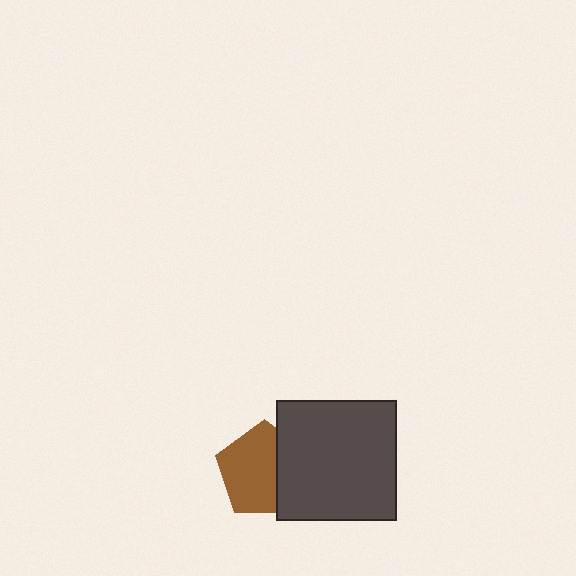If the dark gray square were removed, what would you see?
You would see the complete brown pentagon.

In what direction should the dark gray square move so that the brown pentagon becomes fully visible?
The dark gray square should move right. That is the shortest direction to clear the overlap and leave the brown pentagon fully visible.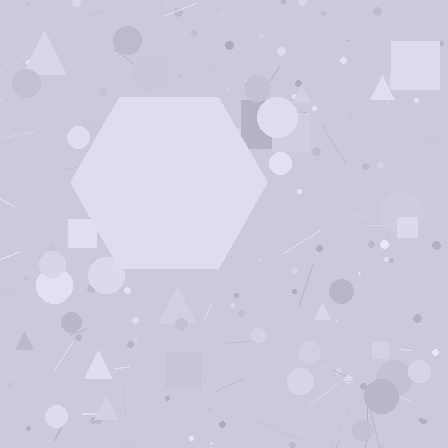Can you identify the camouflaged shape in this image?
The camouflaged shape is a hexagon.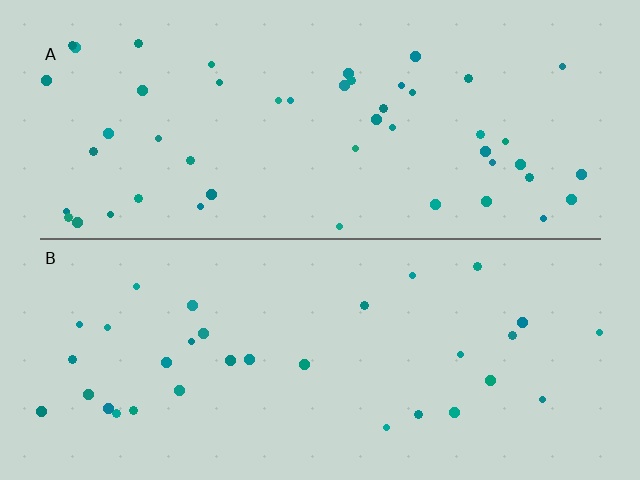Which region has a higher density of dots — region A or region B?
A (the top).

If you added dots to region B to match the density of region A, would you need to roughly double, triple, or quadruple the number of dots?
Approximately double.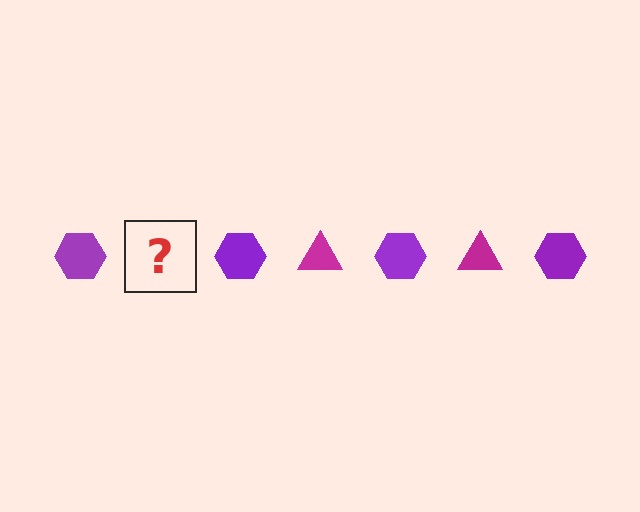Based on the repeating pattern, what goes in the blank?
The blank should be a magenta triangle.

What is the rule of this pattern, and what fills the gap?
The rule is that the pattern alternates between purple hexagon and magenta triangle. The gap should be filled with a magenta triangle.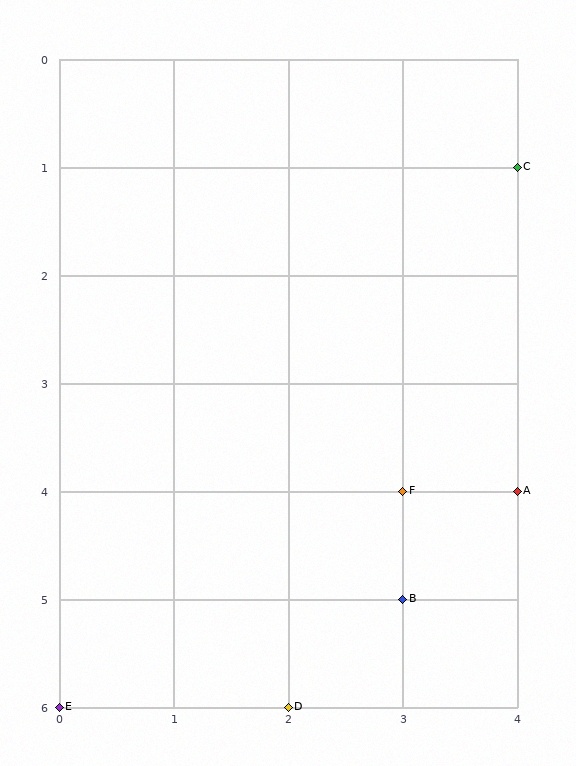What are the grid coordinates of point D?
Point D is at grid coordinates (2, 6).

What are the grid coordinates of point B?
Point B is at grid coordinates (3, 5).